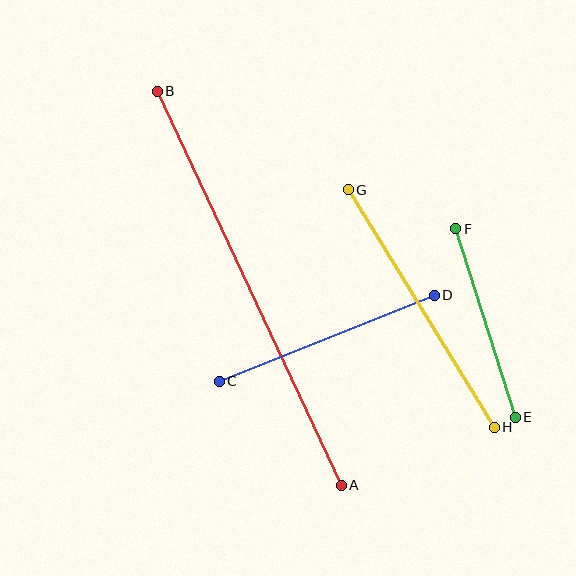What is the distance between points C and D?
The distance is approximately 232 pixels.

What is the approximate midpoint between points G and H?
The midpoint is at approximately (421, 309) pixels.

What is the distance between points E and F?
The distance is approximately 197 pixels.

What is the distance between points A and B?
The distance is approximately 435 pixels.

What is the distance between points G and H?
The distance is approximately 279 pixels.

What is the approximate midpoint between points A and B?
The midpoint is at approximately (249, 288) pixels.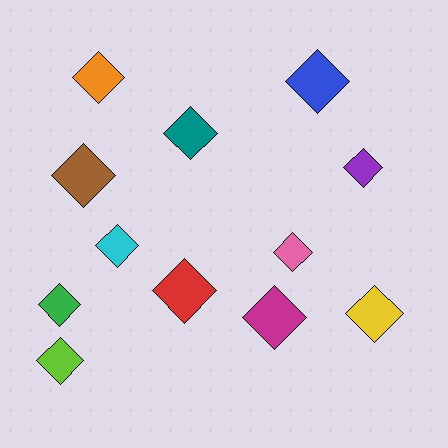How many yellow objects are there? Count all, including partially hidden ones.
There is 1 yellow object.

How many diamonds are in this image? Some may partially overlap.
There are 12 diamonds.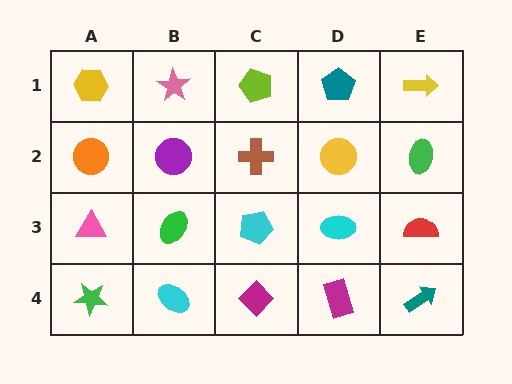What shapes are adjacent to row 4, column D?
A cyan ellipse (row 3, column D), a magenta diamond (row 4, column C), a teal arrow (row 4, column E).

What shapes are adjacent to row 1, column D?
A yellow circle (row 2, column D), a lime pentagon (row 1, column C), a yellow arrow (row 1, column E).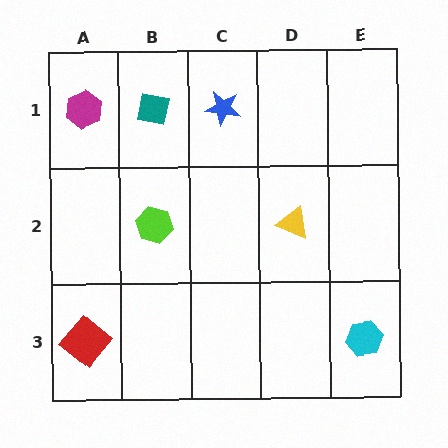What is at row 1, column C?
A blue star.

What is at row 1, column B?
A teal square.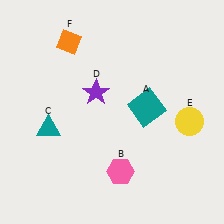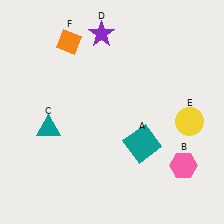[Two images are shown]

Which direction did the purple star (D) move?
The purple star (D) moved up.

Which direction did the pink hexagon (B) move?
The pink hexagon (B) moved right.